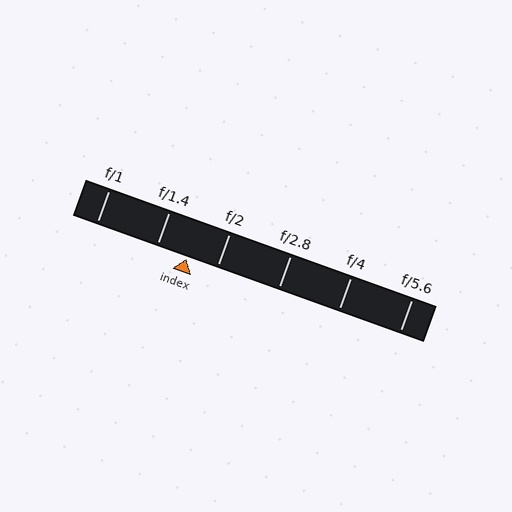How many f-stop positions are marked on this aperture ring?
There are 6 f-stop positions marked.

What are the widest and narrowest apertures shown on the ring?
The widest aperture shown is f/1 and the narrowest is f/5.6.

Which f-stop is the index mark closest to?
The index mark is closest to f/1.4.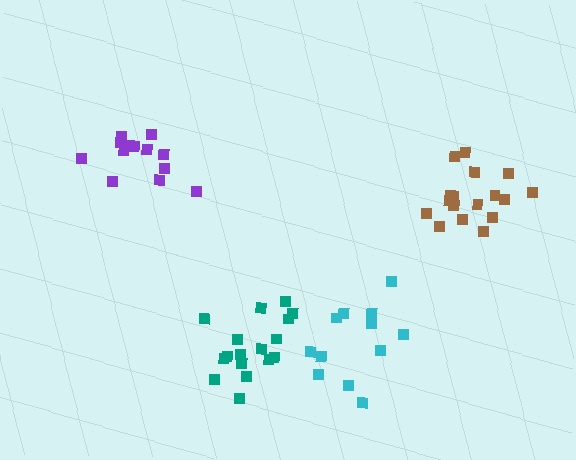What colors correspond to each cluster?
The clusters are colored: teal, brown, purple, cyan.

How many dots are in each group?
Group 1: 17 dots, Group 2: 18 dots, Group 3: 13 dots, Group 4: 12 dots (60 total).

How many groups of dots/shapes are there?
There are 4 groups.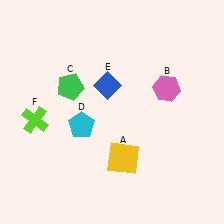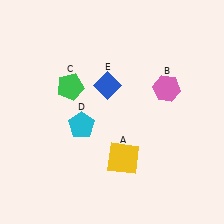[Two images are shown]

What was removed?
The lime cross (F) was removed in Image 2.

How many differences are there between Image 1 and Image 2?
There is 1 difference between the two images.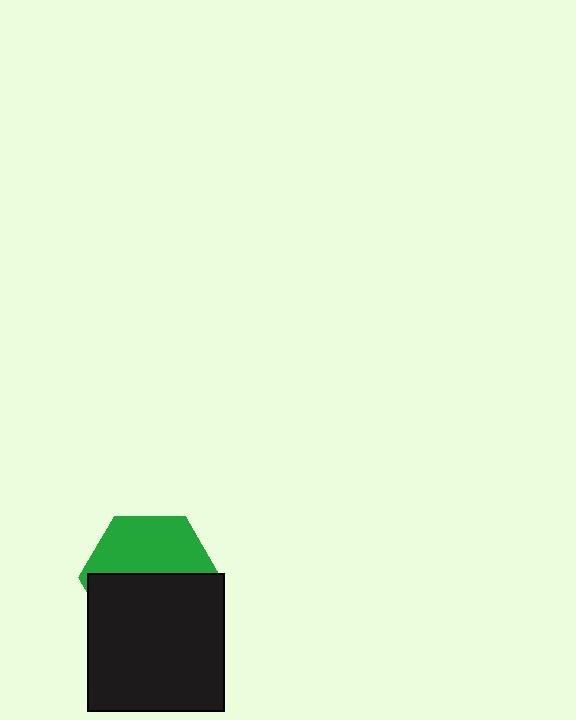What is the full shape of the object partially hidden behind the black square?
The partially hidden object is a green hexagon.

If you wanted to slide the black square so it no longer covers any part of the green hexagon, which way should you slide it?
Slide it down — that is the most direct way to separate the two shapes.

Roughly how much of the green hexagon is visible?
About half of it is visible (roughly 46%).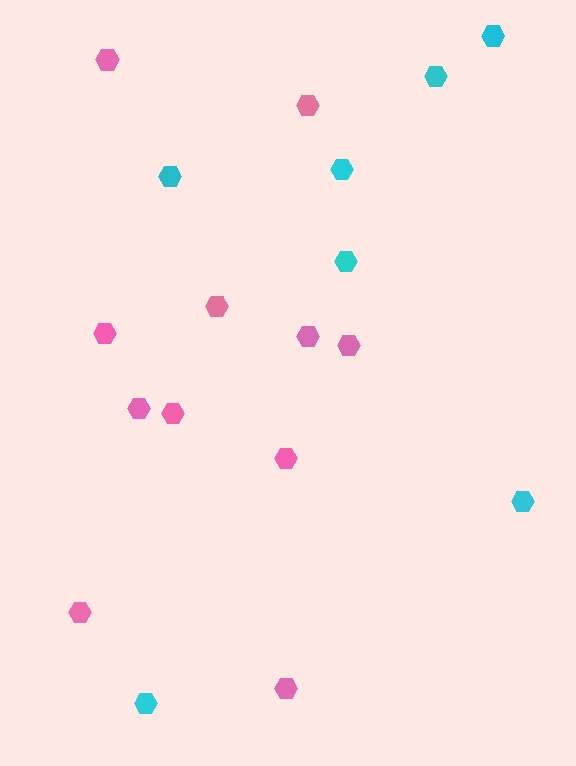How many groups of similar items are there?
There are 2 groups: one group of cyan hexagons (7) and one group of pink hexagons (11).